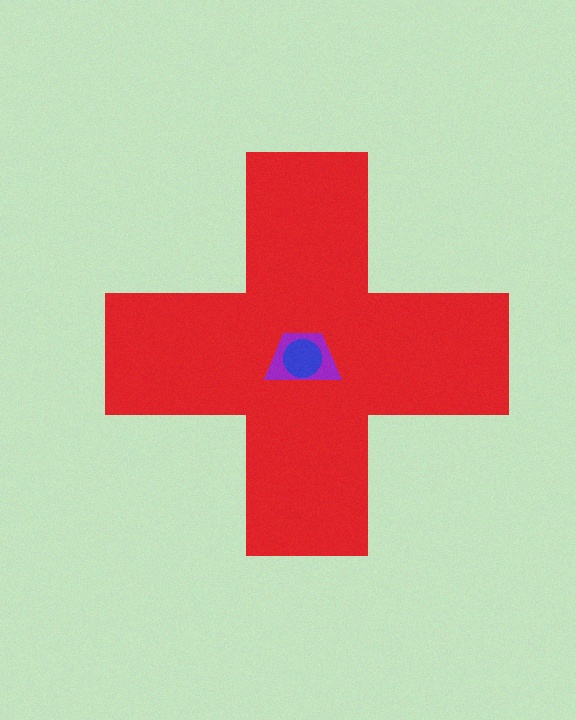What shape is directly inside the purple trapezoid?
The blue circle.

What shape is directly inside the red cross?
The purple trapezoid.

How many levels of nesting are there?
3.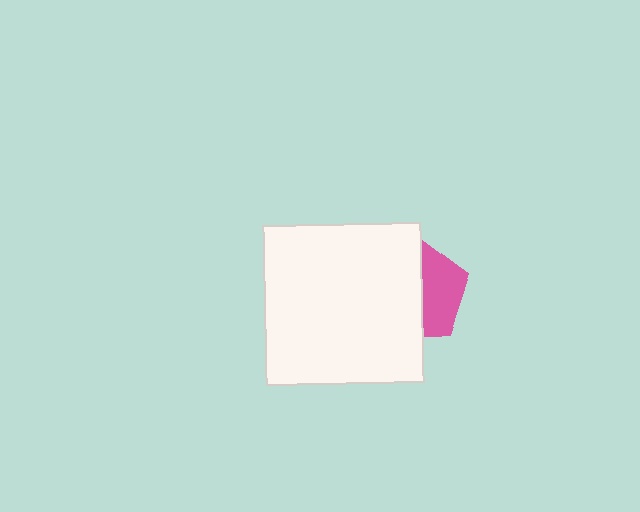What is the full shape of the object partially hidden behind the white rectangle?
The partially hidden object is a pink pentagon.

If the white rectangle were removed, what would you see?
You would see the complete pink pentagon.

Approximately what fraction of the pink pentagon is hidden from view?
Roughly 58% of the pink pentagon is hidden behind the white rectangle.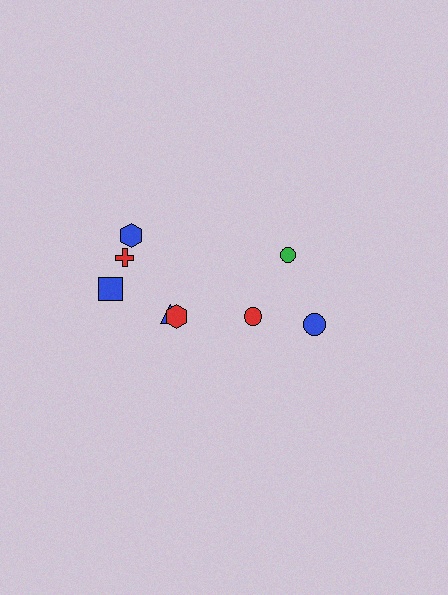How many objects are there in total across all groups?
There are 8 objects.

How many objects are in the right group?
There are 3 objects.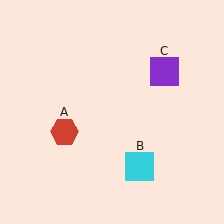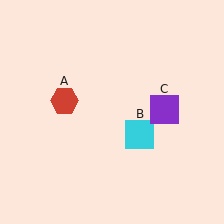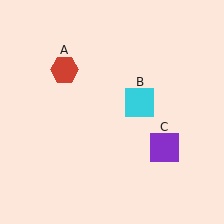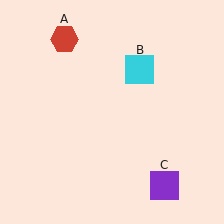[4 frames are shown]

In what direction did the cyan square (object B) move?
The cyan square (object B) moved up.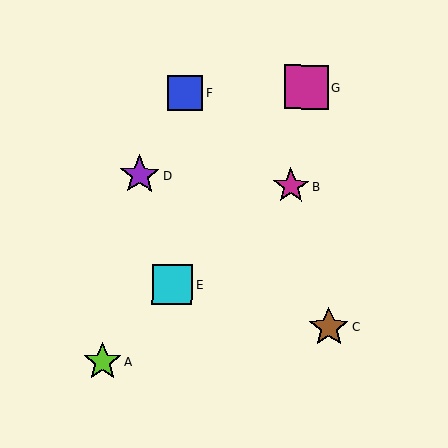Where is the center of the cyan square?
The center of the cyan square is at (173, 284).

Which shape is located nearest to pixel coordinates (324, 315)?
The brown star (labeled C) at (329, 327) is nearest to that location.